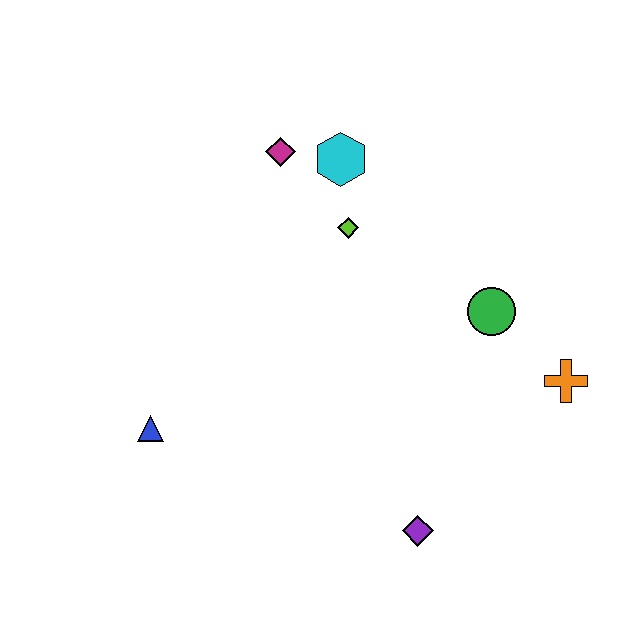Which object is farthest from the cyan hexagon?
The purple diamond is farthest from the cyan hexagon.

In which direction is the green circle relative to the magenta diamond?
The green circle is to the right of the magenta diamond.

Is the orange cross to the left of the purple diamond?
No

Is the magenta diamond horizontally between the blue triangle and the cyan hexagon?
Yes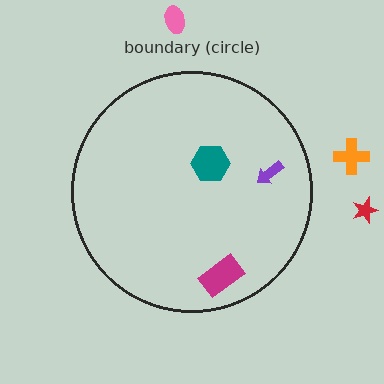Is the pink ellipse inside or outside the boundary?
Outside.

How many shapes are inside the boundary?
3 inside, 3 outside.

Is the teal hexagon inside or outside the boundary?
Inside.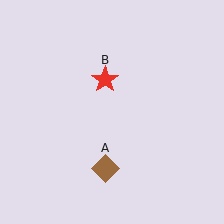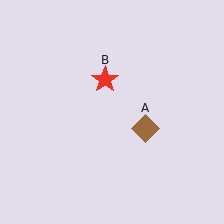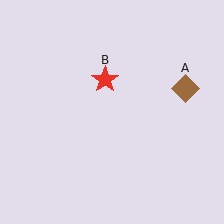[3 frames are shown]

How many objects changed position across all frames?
1 object changed position: brown diamond (object A).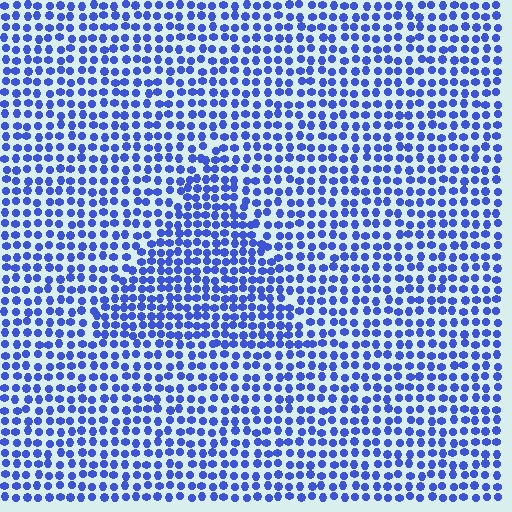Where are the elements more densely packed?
The elements are more densely packed inside the triangle boundary.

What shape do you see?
I see a triangle.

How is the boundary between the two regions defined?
The boundary is defined by a change in element density (approximately 1.4x ratio). All elements are the same color, size, and shape.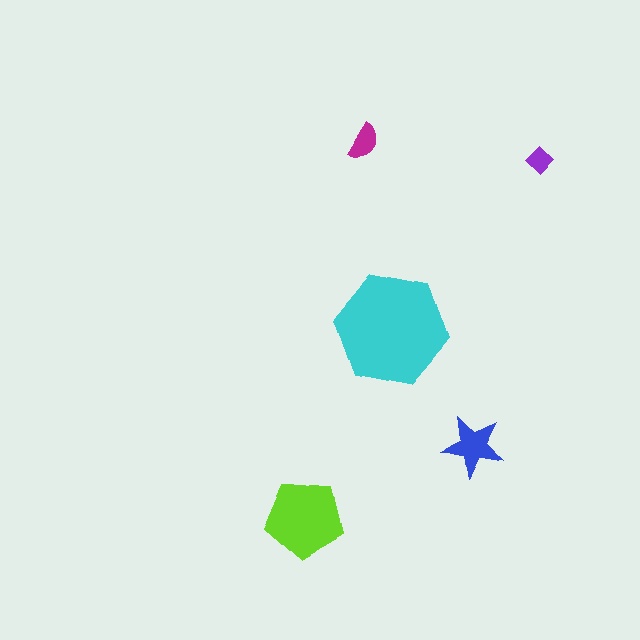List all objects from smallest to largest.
The purple diamond, the magenta semicircle, the blue star, the lime pentagon, the cyan hexagon.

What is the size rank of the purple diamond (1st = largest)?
5th.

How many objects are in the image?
There are 5 objects in the image.